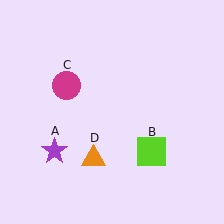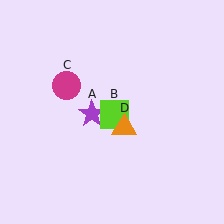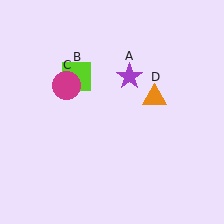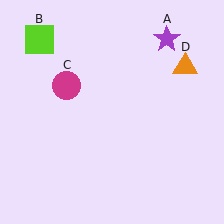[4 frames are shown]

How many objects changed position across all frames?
3 objects changed position: purple star (object A), lime square (object B), orange triangle (object D).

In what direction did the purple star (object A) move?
The purple star (object A) moved up and to the right.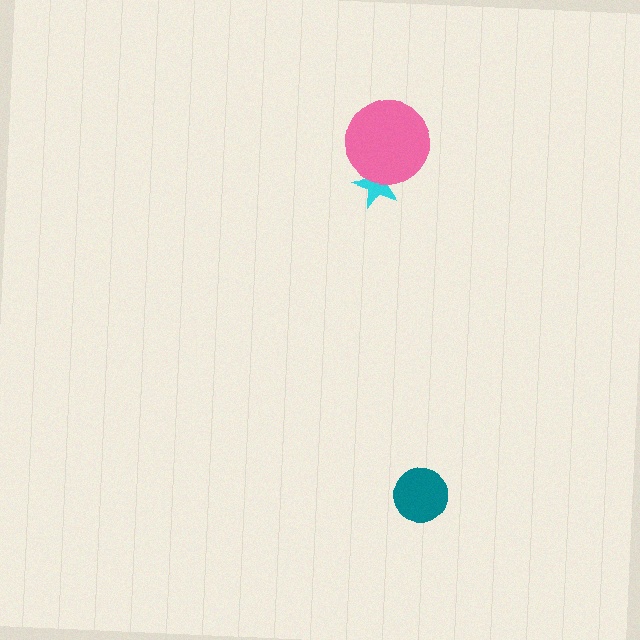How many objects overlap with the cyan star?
1 object overlaps with the cyan star.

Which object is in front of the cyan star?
The pink circle is in front of the cyan star.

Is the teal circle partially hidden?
No, no other shape covers it.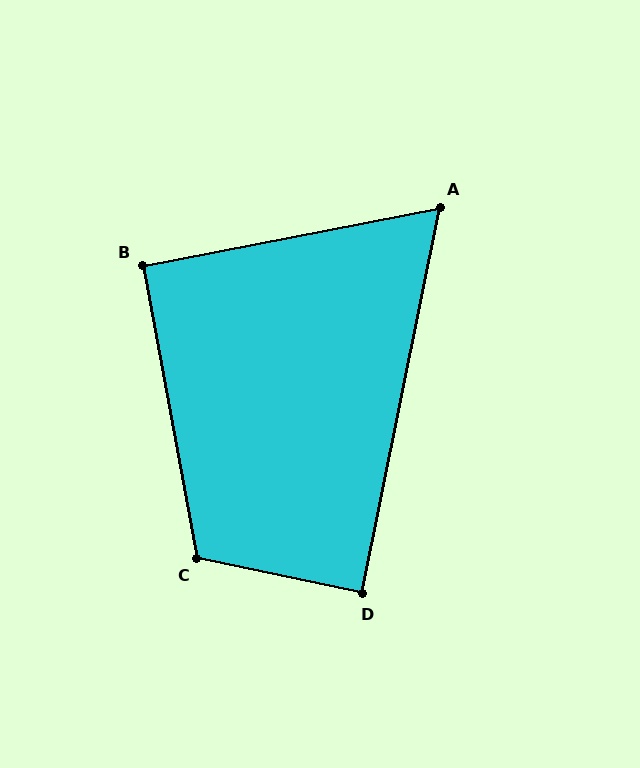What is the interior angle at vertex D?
Approximately 90 degrees (approximately right).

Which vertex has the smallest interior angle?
A, at approximately 68 degrees.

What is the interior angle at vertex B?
Approximately 90 degrees (approximately right).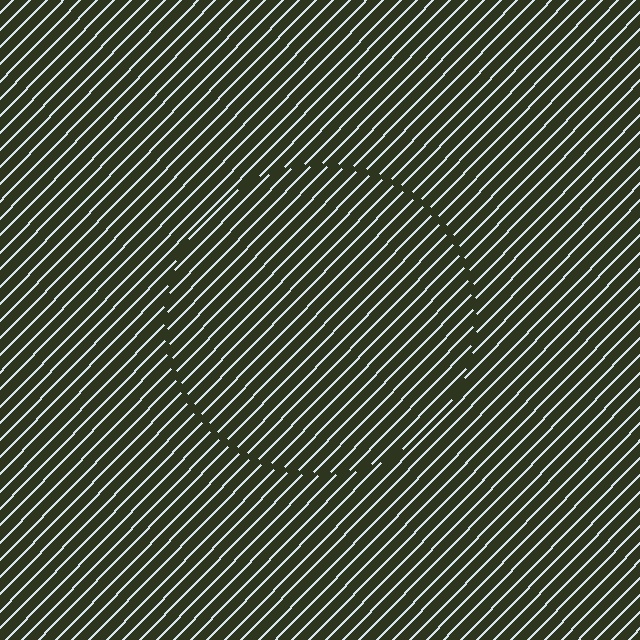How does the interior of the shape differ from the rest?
The interior of the shape contains the same grating, shifted by half a period — the contour is defined by the phase discontinuity where line-ends from the inner and outer gratings abut.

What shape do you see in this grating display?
An illusory circle. The interior of the shape contains the same grating, shifted by half a period — the contour is defined by the phase discontinuity where line-ends from the inner and outer gratings abut.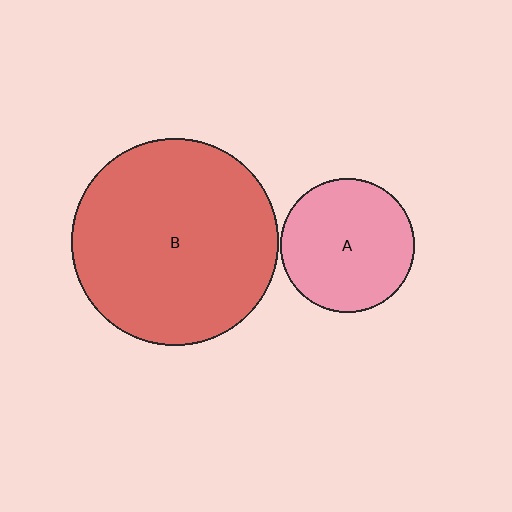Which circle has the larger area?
Circle B (red).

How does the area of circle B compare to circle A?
Approximately 2.4 times.